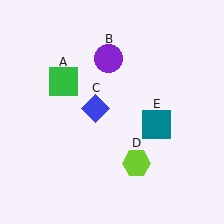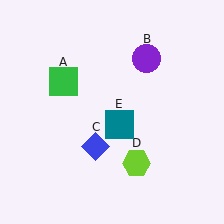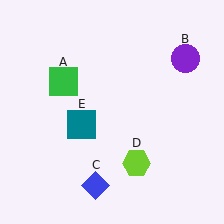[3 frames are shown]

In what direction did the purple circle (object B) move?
The purple circle (object B) moved right.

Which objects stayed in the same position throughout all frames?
Green square (object A) and lime hexagon (object D) remained stationary.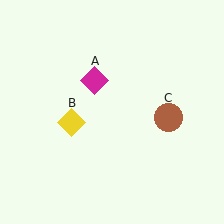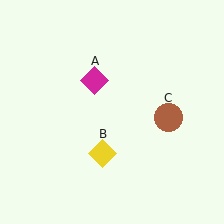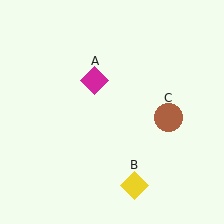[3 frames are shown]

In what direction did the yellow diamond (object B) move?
The yellow diamond (object B) moved down and to the right.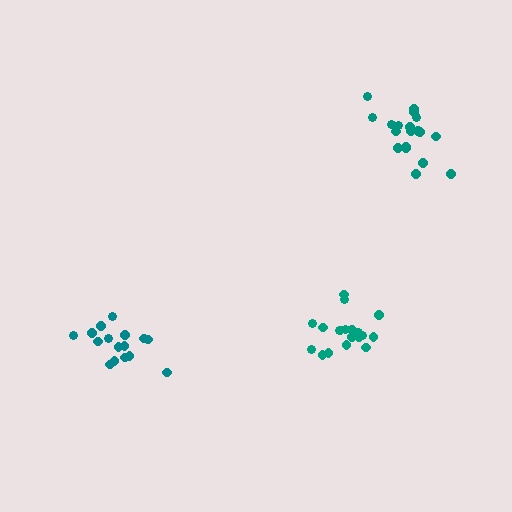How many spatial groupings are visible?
There are 3 spatial groupings.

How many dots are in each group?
Group 1: 19 dots, Group 2: 19 dots, Group 3: 16 dots (54 total).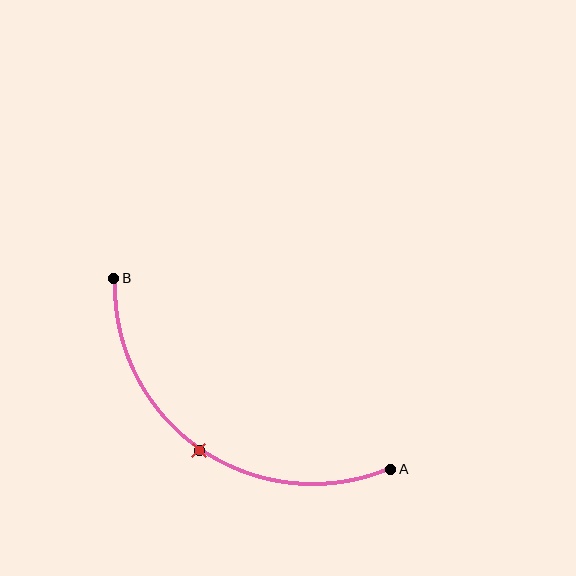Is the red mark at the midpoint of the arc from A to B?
Yes. The red mark lies on the arc at equal arc-length from both A and B — it is the arc midpoint.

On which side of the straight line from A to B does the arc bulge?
The arc bulges below and to the left of the straight line connecting A and B.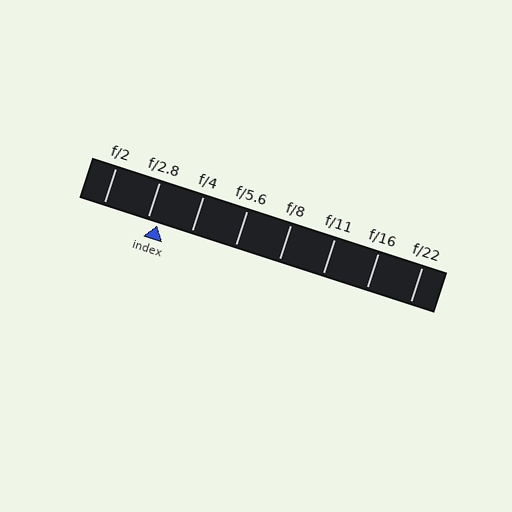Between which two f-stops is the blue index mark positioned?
The index mark is between f/2.8 and f/4.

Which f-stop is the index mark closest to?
The index mark is closest to f/2.8.